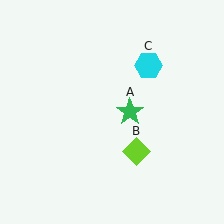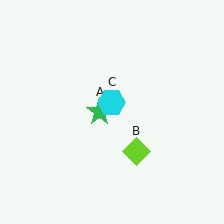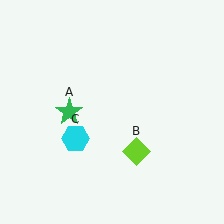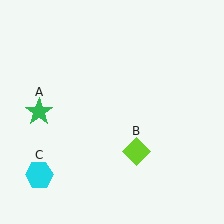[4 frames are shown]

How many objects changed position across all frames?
2 objects changed position: green star (object A), cyan hexagon (object C).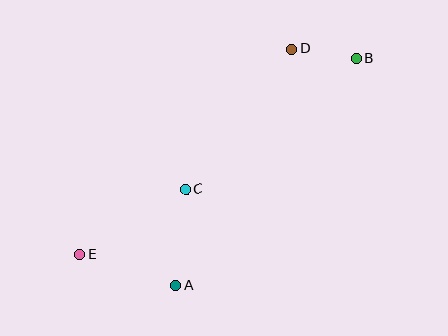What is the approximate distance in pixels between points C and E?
The distance between C and E is approximately 124 pixels.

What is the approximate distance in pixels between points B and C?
The distance between B and C is approximately 215 pixels.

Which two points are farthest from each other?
Points B and E are farthest from each other.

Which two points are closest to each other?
Points B and D are closest to each other.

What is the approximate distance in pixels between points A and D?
The distance between A and D is approximately 263 pixels.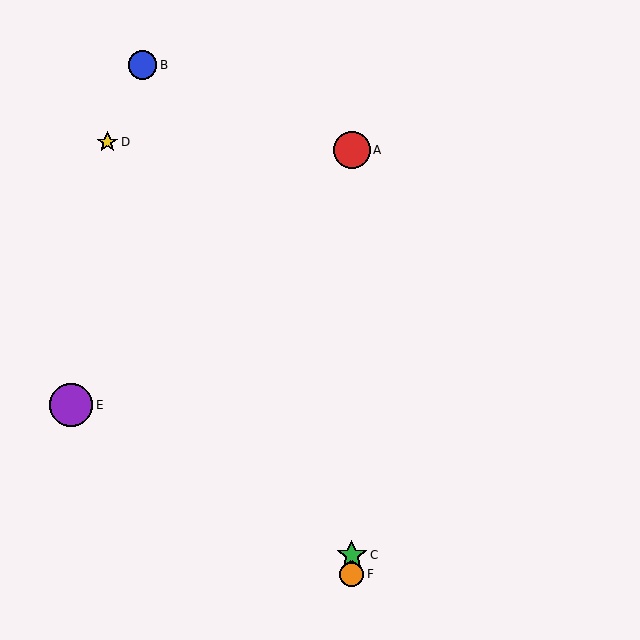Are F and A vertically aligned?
Yes, both are at x≈352.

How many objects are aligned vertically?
3 objects (A, C, F) are aligned vertically.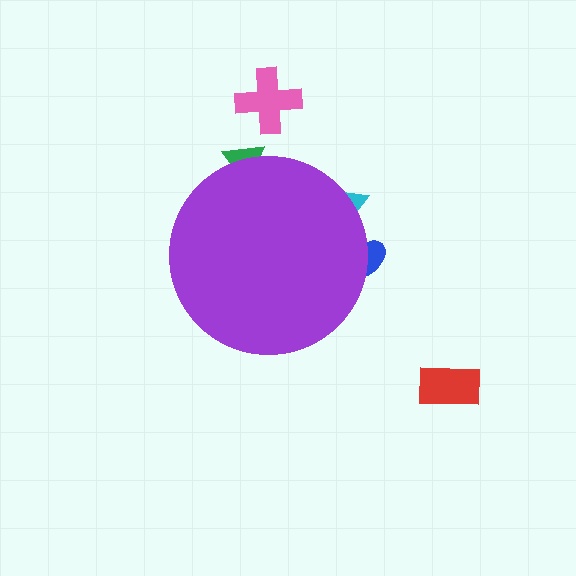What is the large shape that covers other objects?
A purple circle.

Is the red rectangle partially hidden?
No, the red rectangle is fully visible.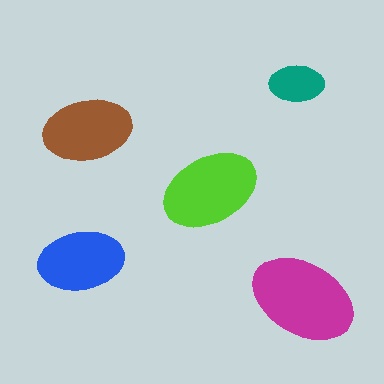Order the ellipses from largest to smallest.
the magenta one, the lime one, the brown one, the blue one, the teal one.